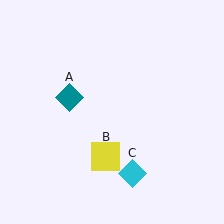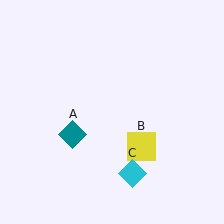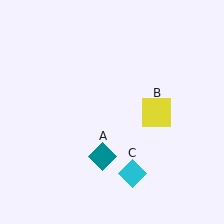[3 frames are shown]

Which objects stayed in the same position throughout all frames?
Cyan diamond (object C) remained stationary.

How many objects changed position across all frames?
2 objects changed position: teal diamond (object A), yellow square (object B).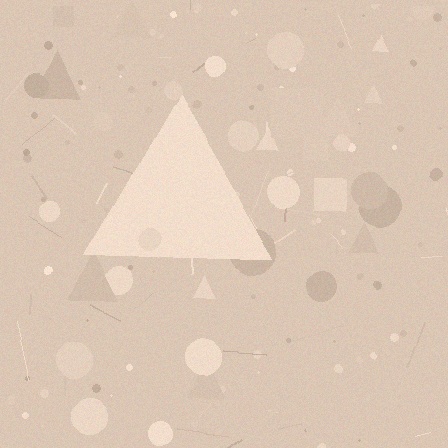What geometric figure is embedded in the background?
A triangle is embedded in the background.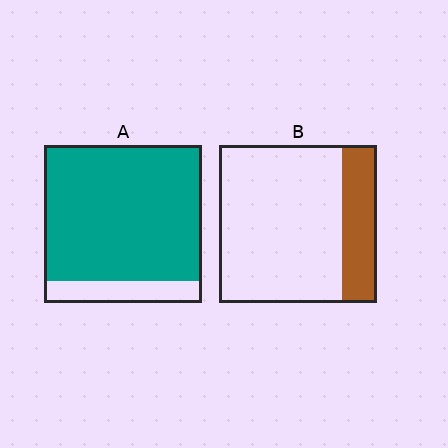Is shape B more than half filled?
No.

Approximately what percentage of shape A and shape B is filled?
A is approximately 85% and B is approximately 20%.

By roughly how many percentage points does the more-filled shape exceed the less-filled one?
By roughly 65 percentage points (A over B).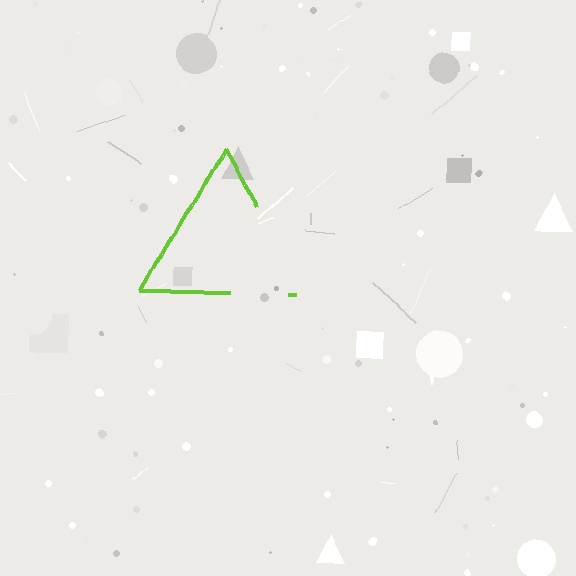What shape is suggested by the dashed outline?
The dashed outline suggests a triangle.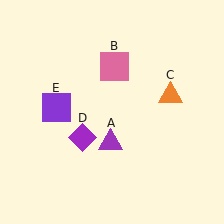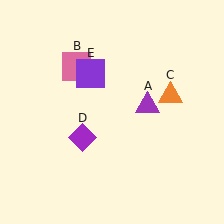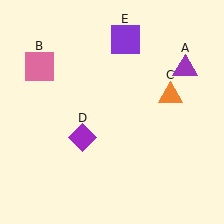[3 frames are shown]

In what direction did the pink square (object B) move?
The pink square (object B) moved left.